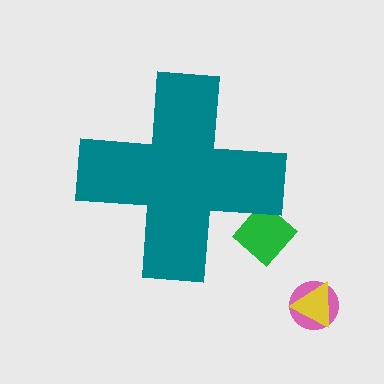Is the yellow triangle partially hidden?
No, the yellow triangle is fully visible.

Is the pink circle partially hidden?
No, the pink circle is fully visible.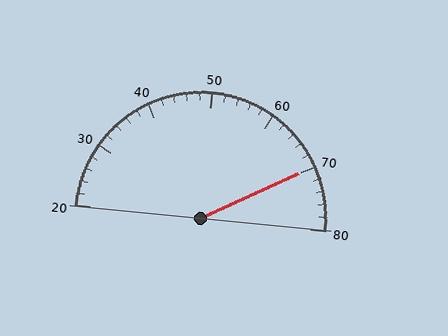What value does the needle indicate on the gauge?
The needle indicates approximately 70.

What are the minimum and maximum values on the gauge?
The gauge ranges from 20 to 80.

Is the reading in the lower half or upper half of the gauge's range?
The reading is in the upper half of the range (20 to 80).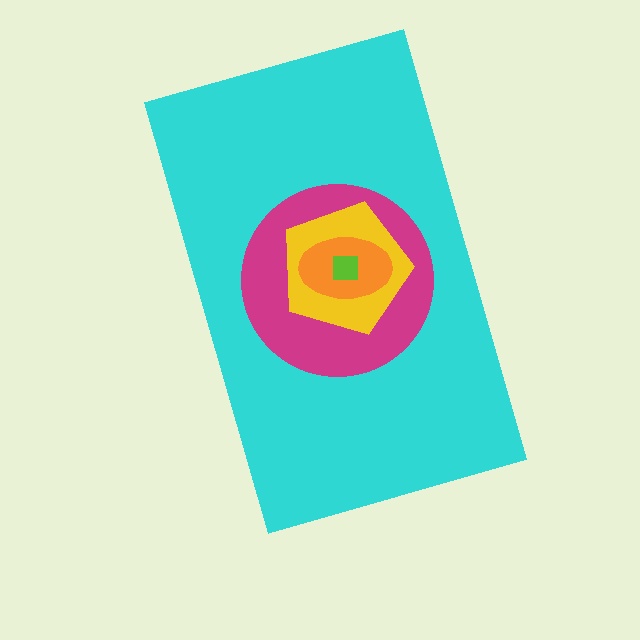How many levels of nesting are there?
5.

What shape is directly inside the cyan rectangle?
The magenta circle.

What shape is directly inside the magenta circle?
The yellow pentagon.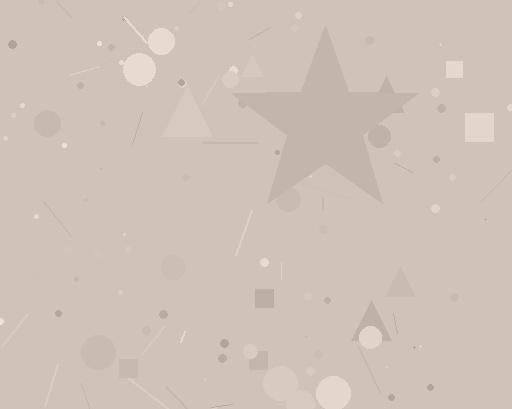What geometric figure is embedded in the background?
A star is embedded in the background.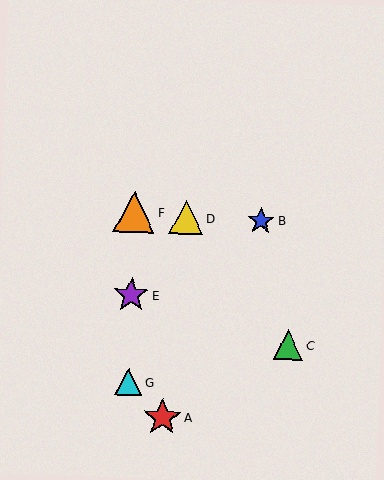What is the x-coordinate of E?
Object E is at x≈131.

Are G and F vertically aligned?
Yes, both are at x≈128.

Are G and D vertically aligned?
No, G is at x≈128 and D is at x≈186.